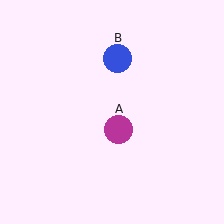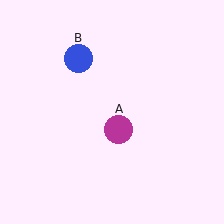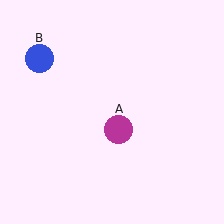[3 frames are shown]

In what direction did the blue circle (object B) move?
The blue circle (object B) moved left.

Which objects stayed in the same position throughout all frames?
Magenta circle (object A) remained stationary.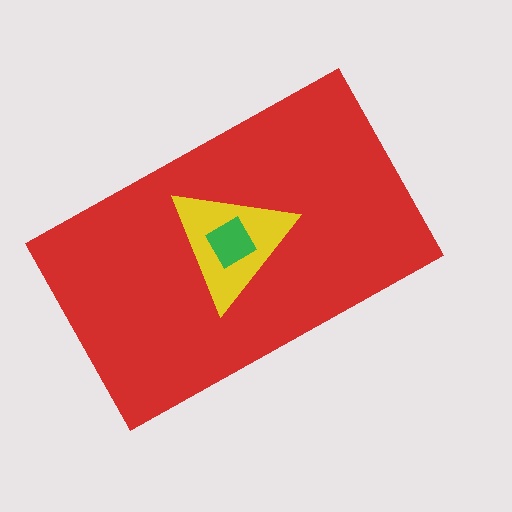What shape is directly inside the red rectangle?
The yellow triangle.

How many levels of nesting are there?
3.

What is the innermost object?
The green diamond.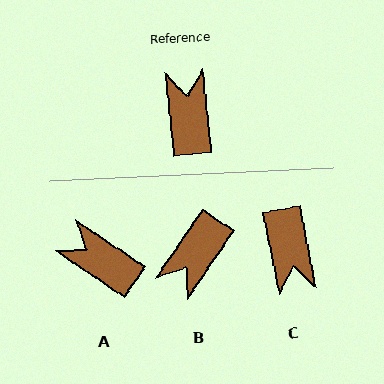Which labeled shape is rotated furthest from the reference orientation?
C, about 175 degrees away.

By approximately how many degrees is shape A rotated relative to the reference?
Approximately 51 degrees counter-clockwise.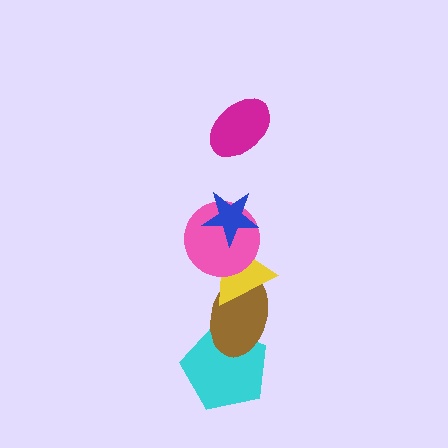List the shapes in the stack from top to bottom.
From top to bottom: the magenta ellipse, the blue star, the pink circle, the yellow triangle, the brown ellipse, the cyan pentagon.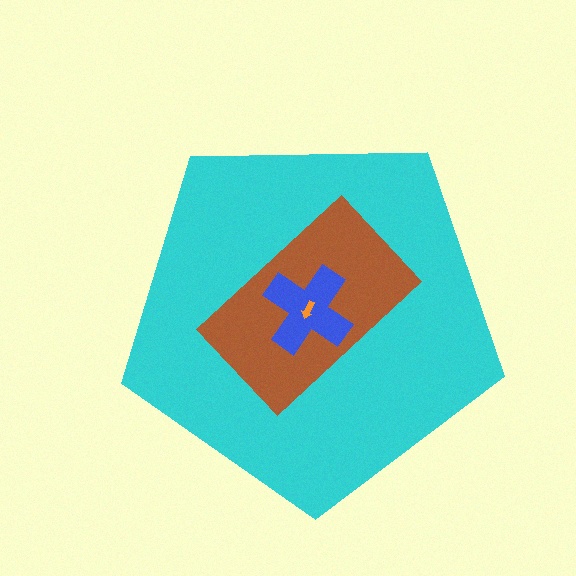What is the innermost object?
The orange arrow.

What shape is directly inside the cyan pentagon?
The brown rectangle.